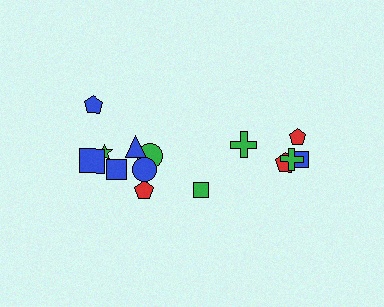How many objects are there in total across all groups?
There are 14 objects.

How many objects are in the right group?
There are 6 objects.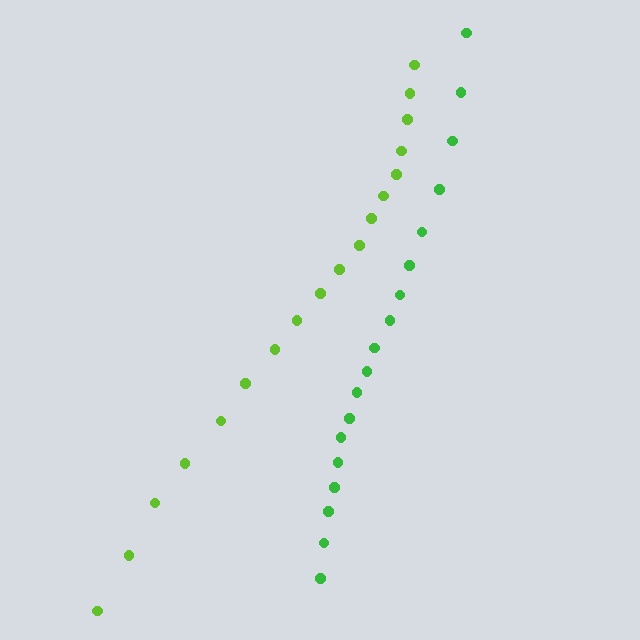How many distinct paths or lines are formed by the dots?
There are 2 distinct paths.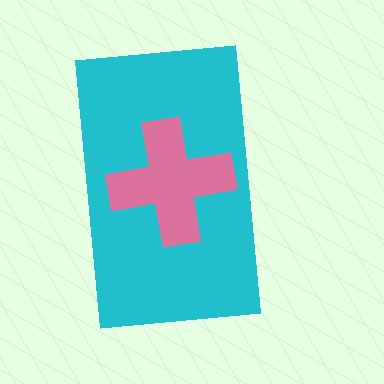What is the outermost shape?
The cyan rectangle.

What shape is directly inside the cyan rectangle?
The pink cross.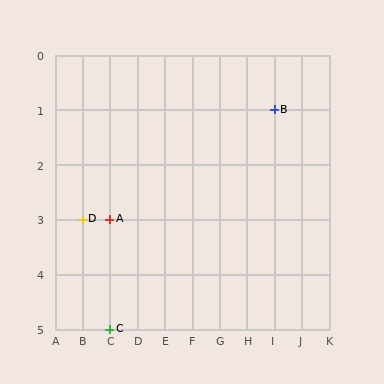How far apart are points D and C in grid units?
Points D and C are 1 column and 2 rows apart (about 2.2 grid units diagonally).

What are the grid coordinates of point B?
Point B is at grid coordinates (I, 1).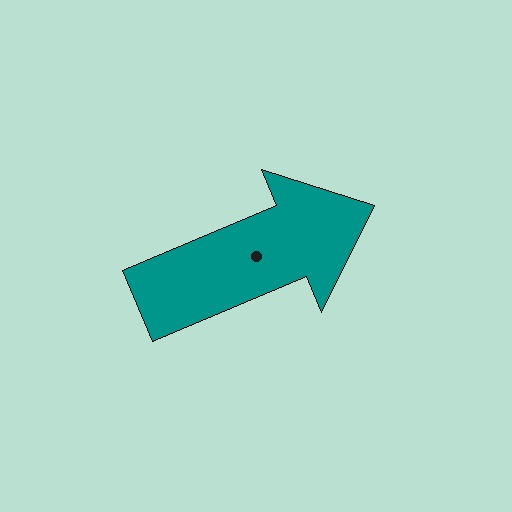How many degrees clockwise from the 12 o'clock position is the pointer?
Approximately 67 degrees.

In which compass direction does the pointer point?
Northeast.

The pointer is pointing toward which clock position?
Roughly 2 o'clock.